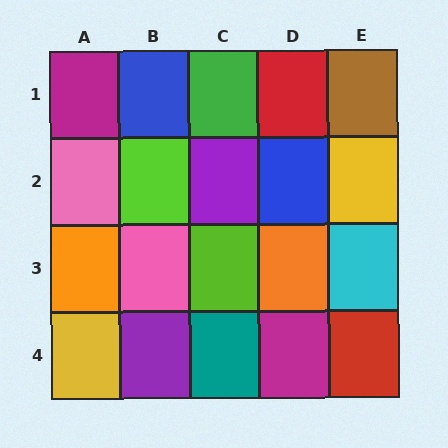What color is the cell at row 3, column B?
Pink.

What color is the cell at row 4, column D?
Magenta.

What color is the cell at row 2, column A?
Pink.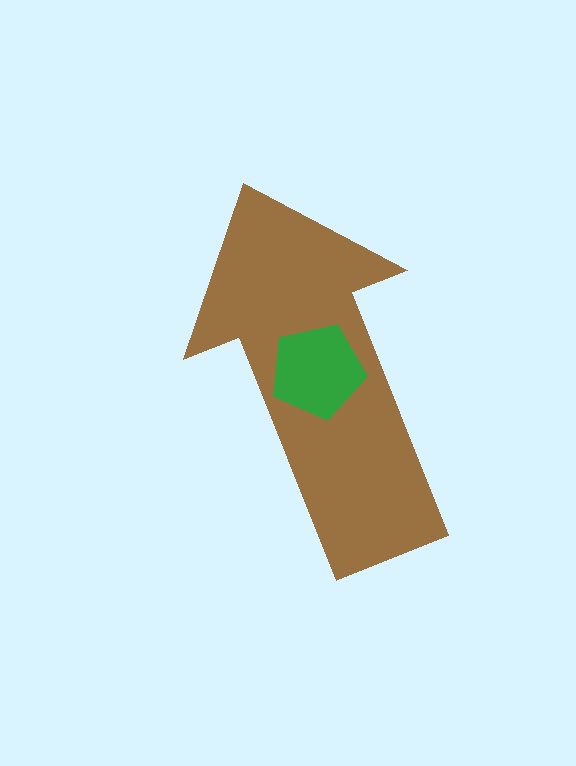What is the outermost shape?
The brown arrow.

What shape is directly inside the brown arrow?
The green pentagon.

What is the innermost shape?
The green pentagon.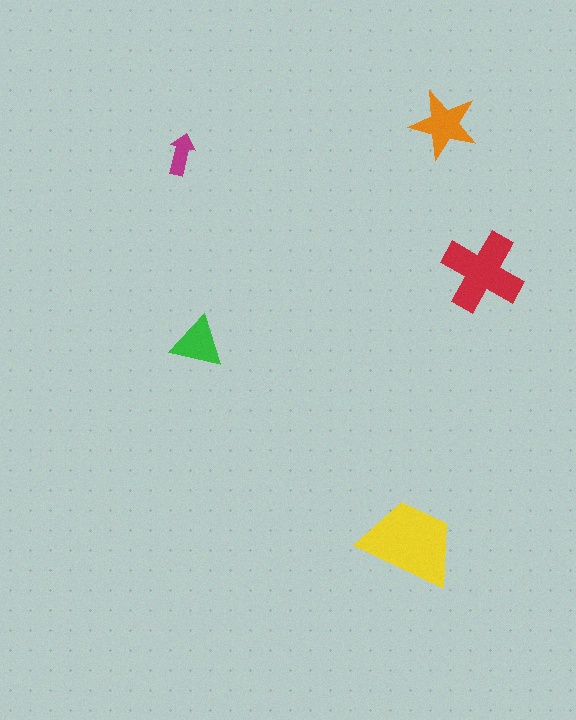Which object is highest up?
The orange star is topmost.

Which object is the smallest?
The magenta arrow.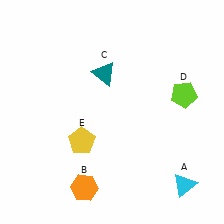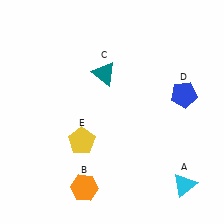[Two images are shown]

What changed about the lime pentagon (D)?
In Image 1, D is lime. In Image 2, it changed to blue.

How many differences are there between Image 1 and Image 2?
There is 1 difference between the two images.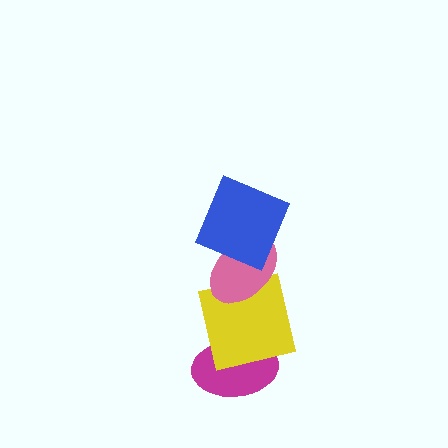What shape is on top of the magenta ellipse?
The yellow square is on top of the magenta ellipse.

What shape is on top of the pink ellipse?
The blue square is on top of the pink ellipse.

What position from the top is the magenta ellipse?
The magenta ellipse is 4th from the top.